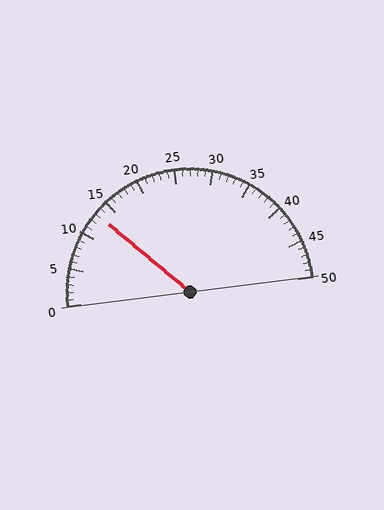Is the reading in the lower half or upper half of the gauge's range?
The reading is in the lower half of the range (0 to 50).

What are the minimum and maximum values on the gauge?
The gauge ranges from 0 to 50.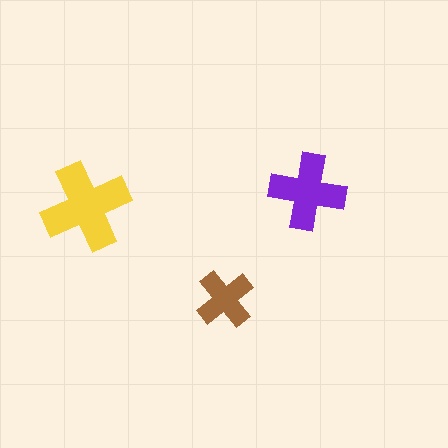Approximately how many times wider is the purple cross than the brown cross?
About 1.5 times wider.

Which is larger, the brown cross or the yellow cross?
The yellow one.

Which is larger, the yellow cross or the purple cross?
The yellow one.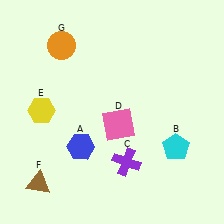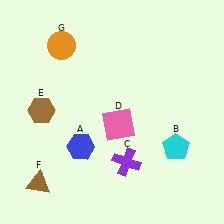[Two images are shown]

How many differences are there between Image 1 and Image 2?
There is 1 difference between the two images.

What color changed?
The hexagon (E) changed from yellow in Image 1 to brown in Image 2.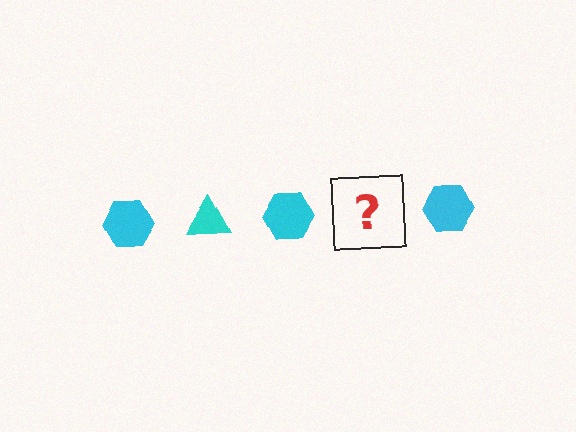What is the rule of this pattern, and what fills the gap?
The rule is that the pattern cycles through hexagon, triangle shapes in cyan. The gap should be filled with a cyan triangle.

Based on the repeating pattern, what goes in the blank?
The blank should be a cyan triangle.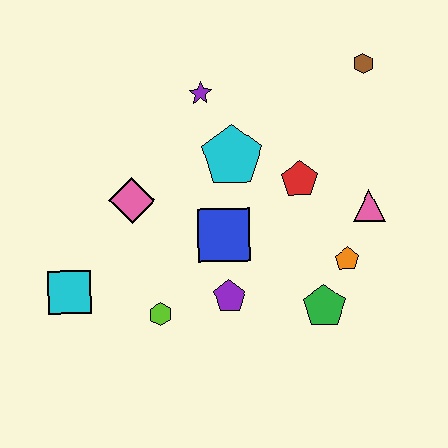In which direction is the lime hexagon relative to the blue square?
The lime hexagon is below the blue square.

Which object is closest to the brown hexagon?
The red pentagon is closest to the brown hexagon.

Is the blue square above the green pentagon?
Yes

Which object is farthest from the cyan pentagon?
The cyan square is farthest from the cyan pentagon.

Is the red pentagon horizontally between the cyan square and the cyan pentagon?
No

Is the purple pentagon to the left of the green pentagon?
Yes